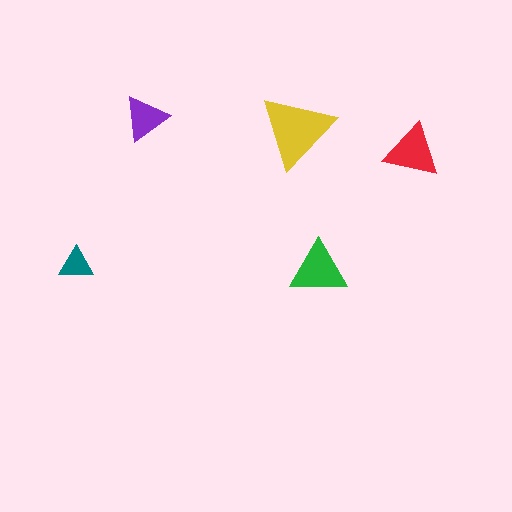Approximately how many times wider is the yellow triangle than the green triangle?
About 1.5 times wider.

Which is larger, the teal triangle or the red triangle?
The red one.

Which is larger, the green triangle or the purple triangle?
The green one.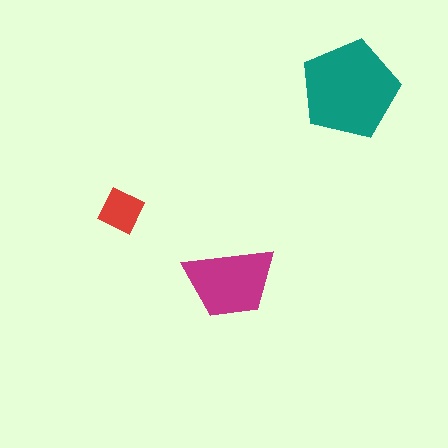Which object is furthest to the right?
The teal pentagon is rightmost.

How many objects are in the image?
There are 3 objects in the image.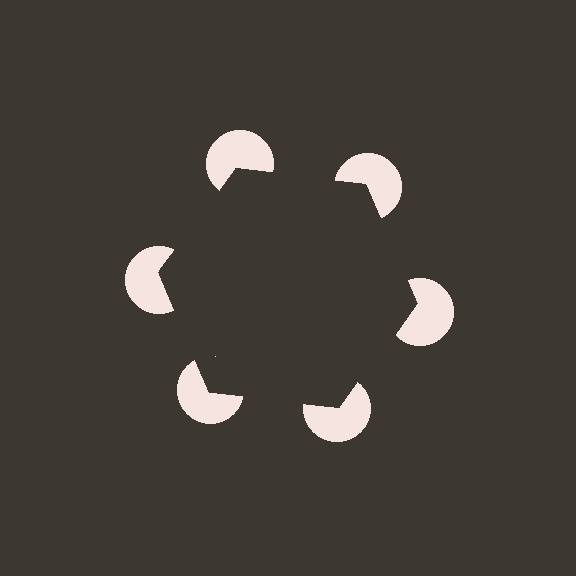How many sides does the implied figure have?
6 sides.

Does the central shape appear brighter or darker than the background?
It typically appears slightly darker than the background, even though no actual brightness change is drawn.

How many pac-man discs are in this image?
There are 6 — one at each vertex of the illusory hexagon.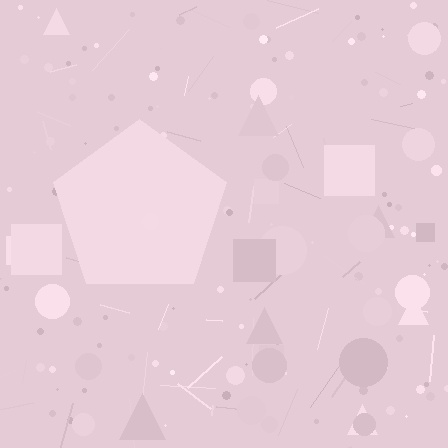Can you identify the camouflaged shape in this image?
The camouflaged shape is a pentagon.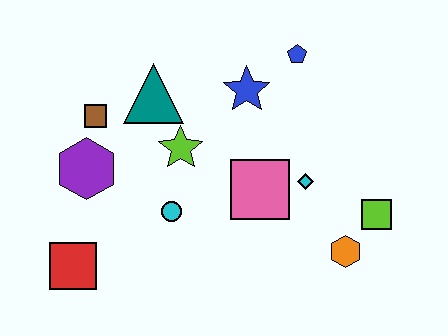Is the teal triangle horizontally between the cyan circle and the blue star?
No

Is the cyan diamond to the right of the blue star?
Yes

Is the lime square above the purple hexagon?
No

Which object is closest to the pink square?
The cyan diamond is closest to the pink square.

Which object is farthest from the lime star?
The lime square is farthest from the lime star.